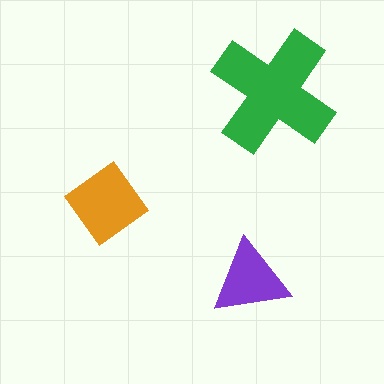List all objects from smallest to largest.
The purple triangle, the orange diamond, the green cross.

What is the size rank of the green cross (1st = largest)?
1st.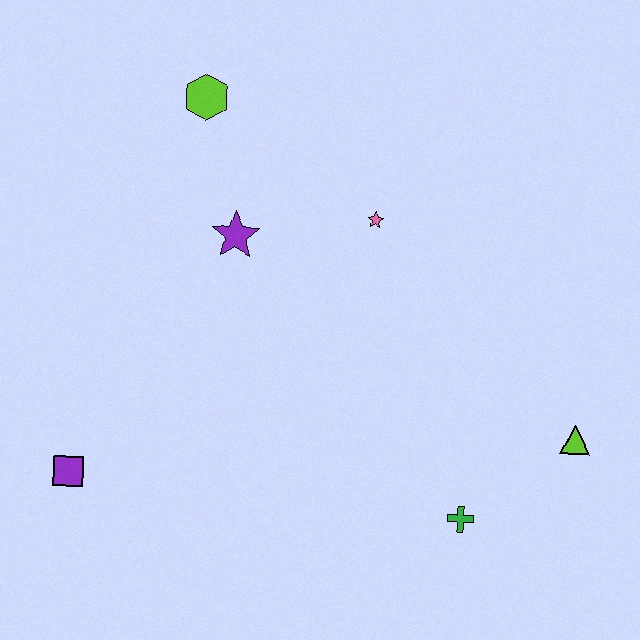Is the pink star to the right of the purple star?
Yes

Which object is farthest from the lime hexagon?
The lime triangle is farthest from the lime hexagon.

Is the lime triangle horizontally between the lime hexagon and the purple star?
No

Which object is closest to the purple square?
The purple star is closest to the purple square.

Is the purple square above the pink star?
No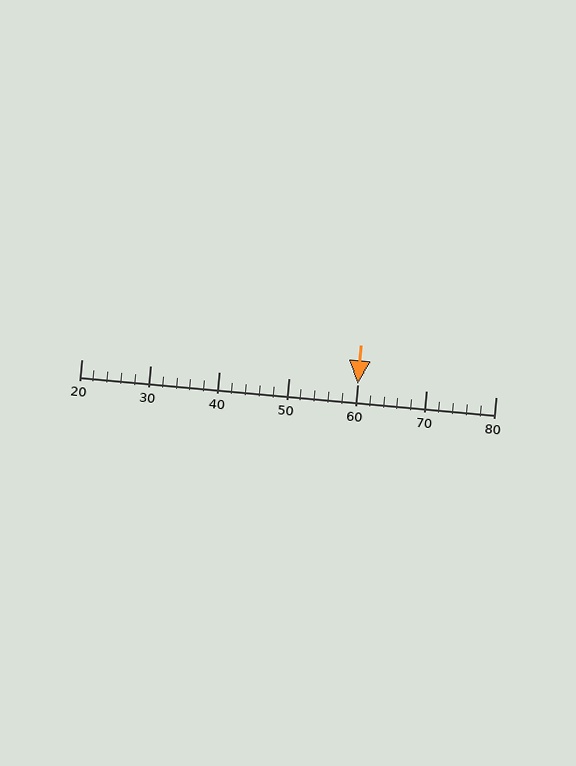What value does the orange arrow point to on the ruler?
The orange arrow points to approximately 60.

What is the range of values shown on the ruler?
The ruler shows values from 20 to 80.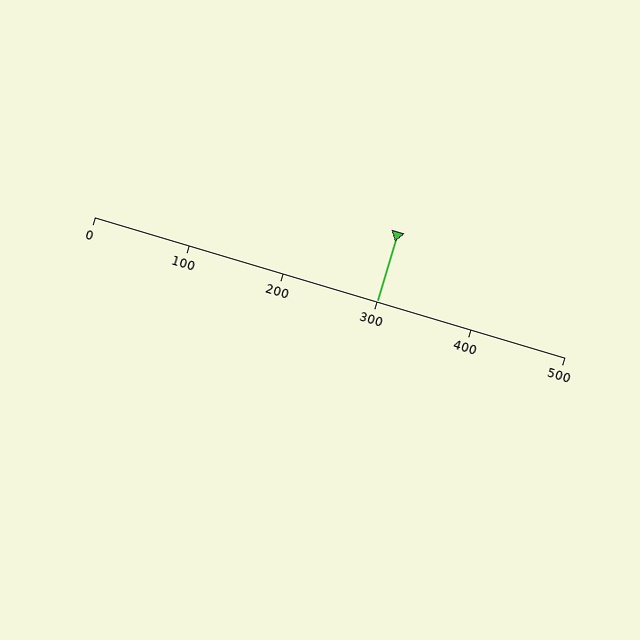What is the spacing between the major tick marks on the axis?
The major ticks are spaced 100 apart.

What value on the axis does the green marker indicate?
The marker indicates approximately 300.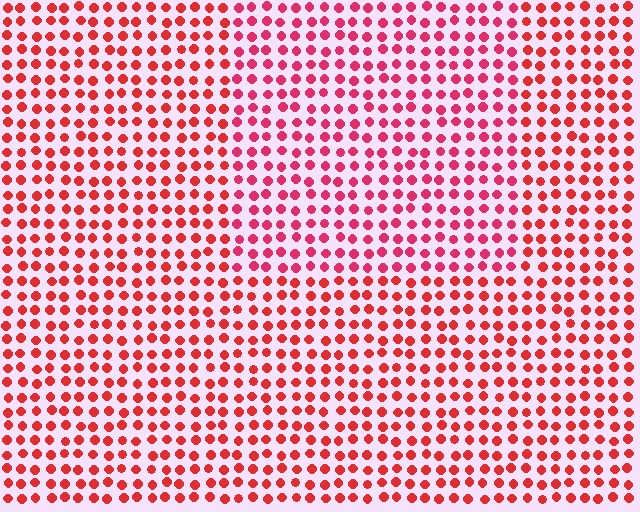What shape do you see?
I see a rectangle.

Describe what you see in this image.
The image is filled with small red elements in a uniform arrangement. A rectangle-shaped region is visible where the elements are tinted to a slightly different hue, forming a subtle color boundary.